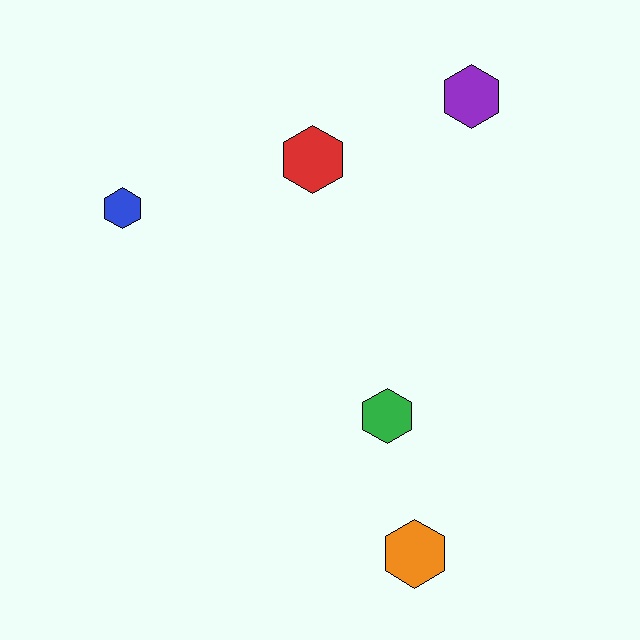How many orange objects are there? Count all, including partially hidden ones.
There is 1 orange object.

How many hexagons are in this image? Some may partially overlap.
There are 5 hexagons.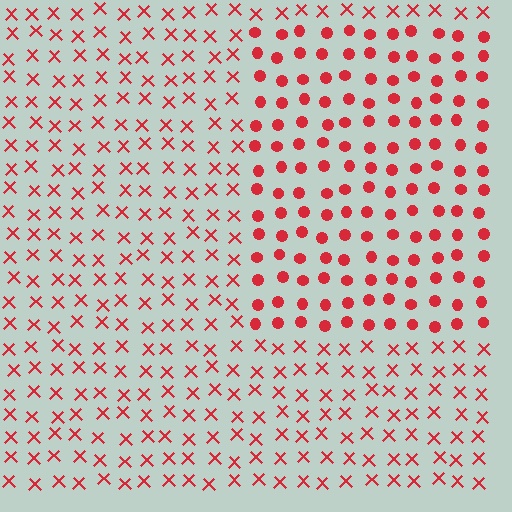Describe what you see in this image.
The image is filled with small red elements arranged in a uniform grid. A rectangle-shaped region contains circles, while the surrounding area contains X marks. The boundary is defined purely by the change in element shape.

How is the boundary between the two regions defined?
The boundary is defined by a change in element shape: circles inside vs. X marks outside. All elements share the same color and spacing.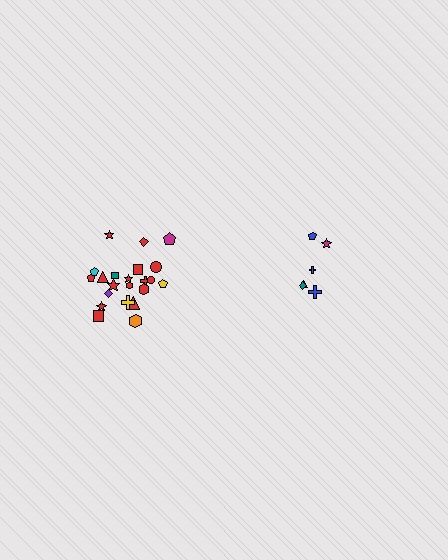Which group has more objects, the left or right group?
The left group.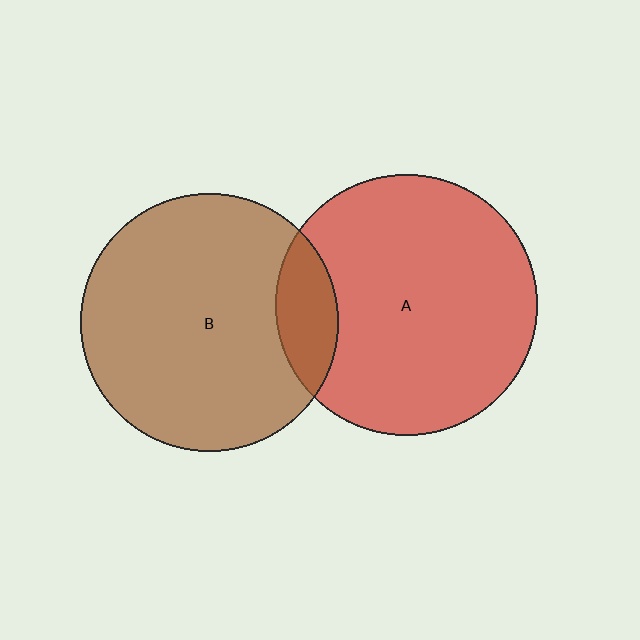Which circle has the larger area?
Circle A (red).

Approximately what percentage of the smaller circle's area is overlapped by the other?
Approximately 15%.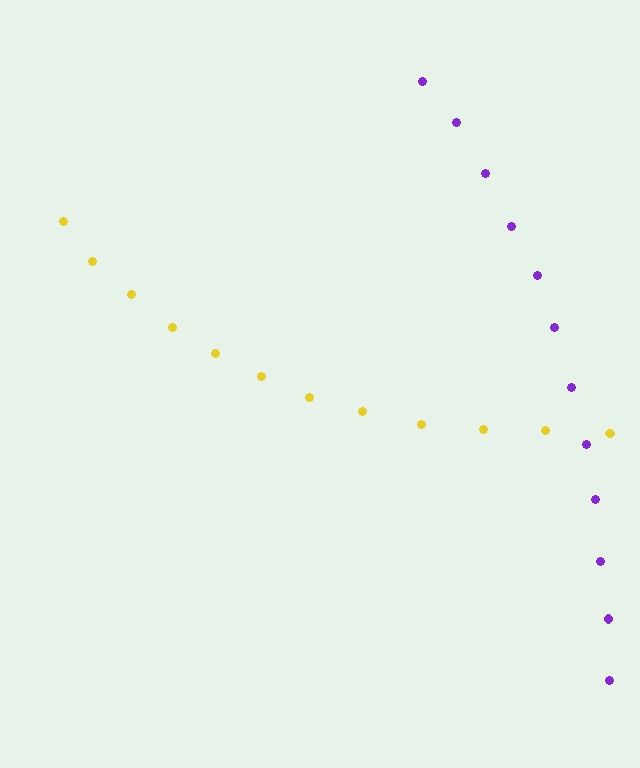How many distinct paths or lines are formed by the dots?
There are 2 distinct paths.